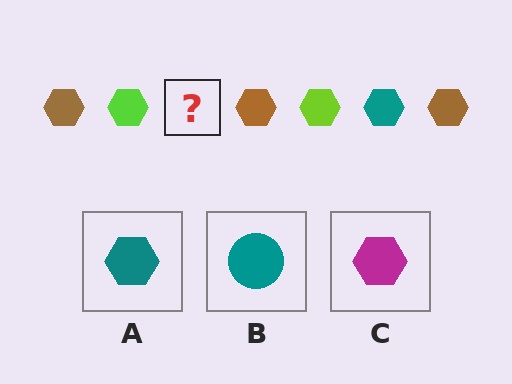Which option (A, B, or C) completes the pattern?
A.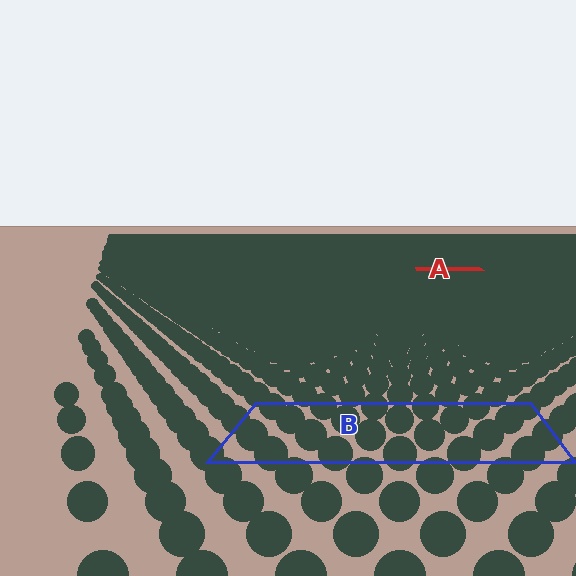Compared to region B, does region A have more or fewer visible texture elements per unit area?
Region A has more texture elements per unit area — they are packed more densely because it is farther away.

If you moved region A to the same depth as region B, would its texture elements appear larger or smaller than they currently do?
They would appear larger. At a closer depth, the same texture elements are projected at a bigger on-screen size.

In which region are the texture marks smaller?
The texture marks are smaller in region A, because it is farther away.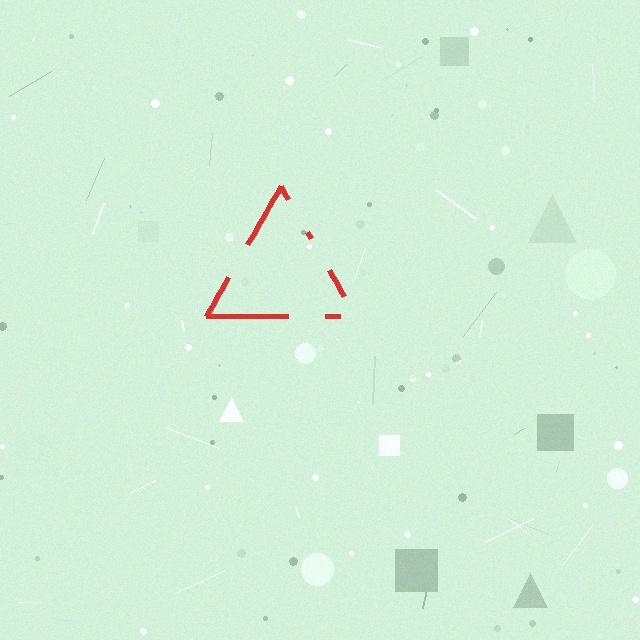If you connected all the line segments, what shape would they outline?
They would outline a triangle.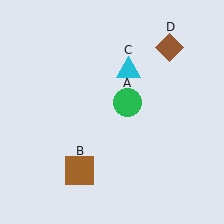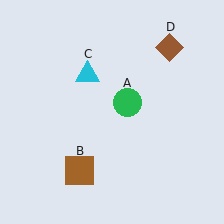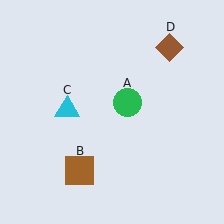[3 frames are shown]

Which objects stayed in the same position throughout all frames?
Green circle (object A) and brown square (object B) and brown diamond (object D) remained stationary.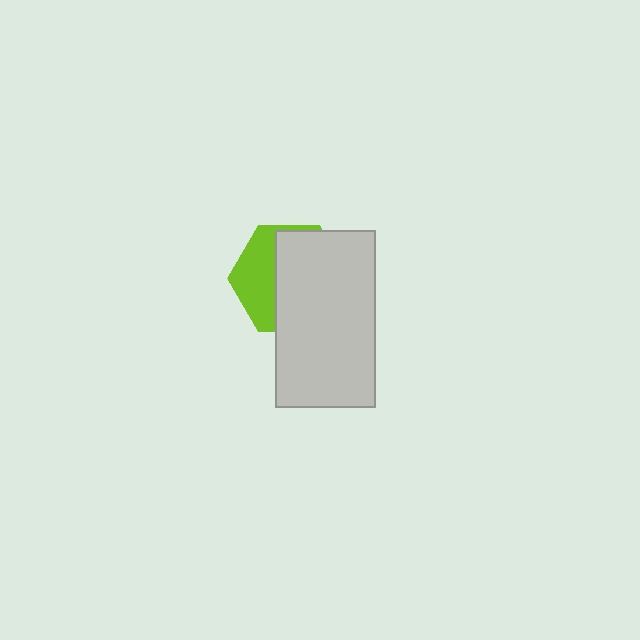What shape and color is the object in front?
The object in front is a light gray rectangle.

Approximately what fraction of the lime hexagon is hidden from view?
Roughly 63% of the lime hexagon is hidden behind the light gray rectangle.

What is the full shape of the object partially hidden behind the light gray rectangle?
The partially hidden object is a lime hexagon.